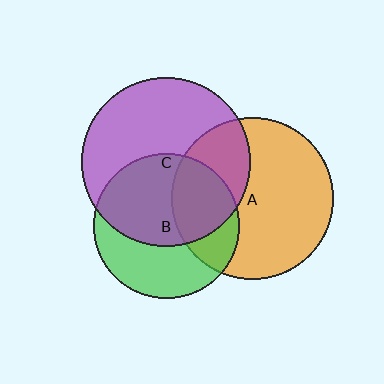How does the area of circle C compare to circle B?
Approximately 1.3 times.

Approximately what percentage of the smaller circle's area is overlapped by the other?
Approximately 55%.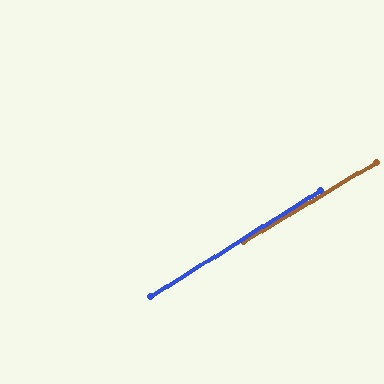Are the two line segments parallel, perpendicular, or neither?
Parallel — their directions differ by only 1.2°.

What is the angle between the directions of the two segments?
Approximately 1 degree.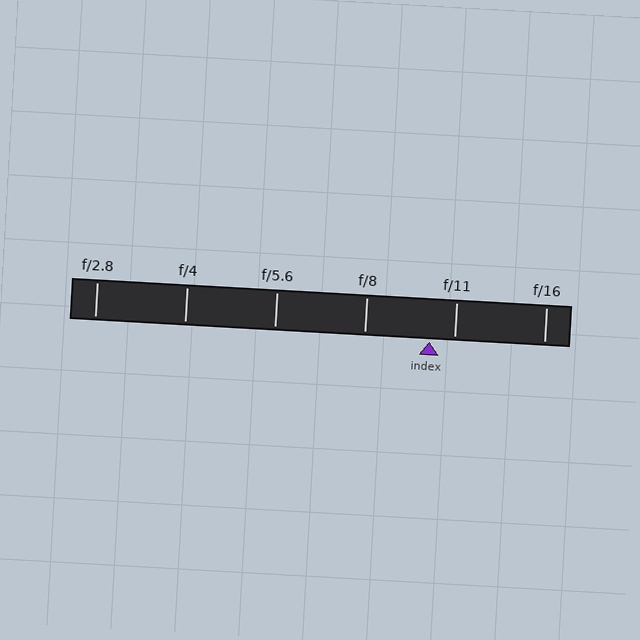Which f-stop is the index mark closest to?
The index mark is closest to f/11.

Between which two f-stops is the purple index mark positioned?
The index mark is between f/8 and f/11.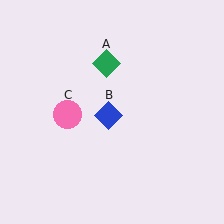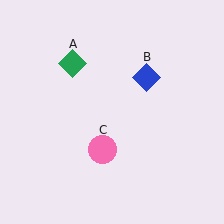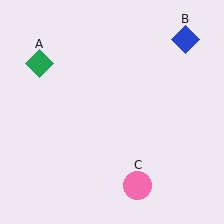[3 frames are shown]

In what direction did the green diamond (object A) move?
The green diamond (object A) moved left.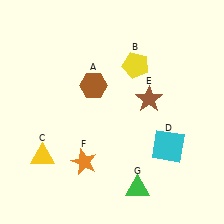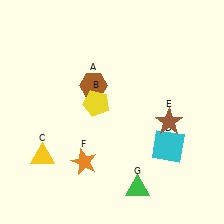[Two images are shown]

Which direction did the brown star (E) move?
The brown star (E) moved down.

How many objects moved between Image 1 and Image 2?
2 objects moved between the two images.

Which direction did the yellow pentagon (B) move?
The yellow pentagon (B) moved left.